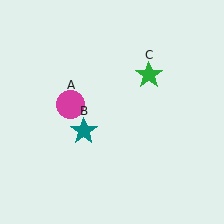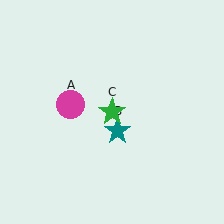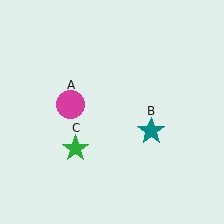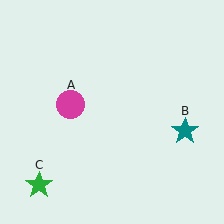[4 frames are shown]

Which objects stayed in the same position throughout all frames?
Magenta circle (object A) remained stationary.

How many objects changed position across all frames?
2 objects changed position: teal star (object B), green star (object C).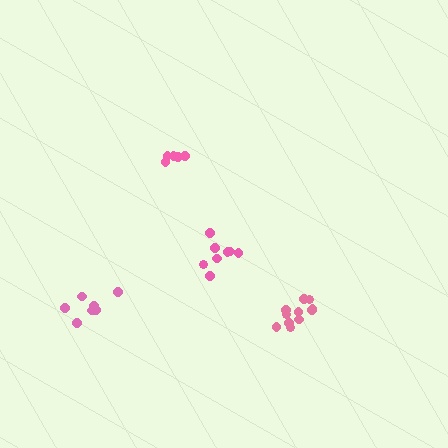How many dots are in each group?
Group 1: 8 dots, Group 2: 11 dots, Group 3: 5 dots, Group 4: 7 dots (31 total).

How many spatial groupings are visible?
There are 4 spatial groupings.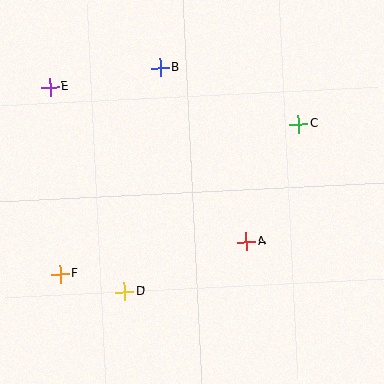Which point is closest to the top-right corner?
Point C is closest to the top-right corner.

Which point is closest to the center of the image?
Point A at (246, 242) is closest to the center.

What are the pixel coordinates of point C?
Point C is at (298, 124).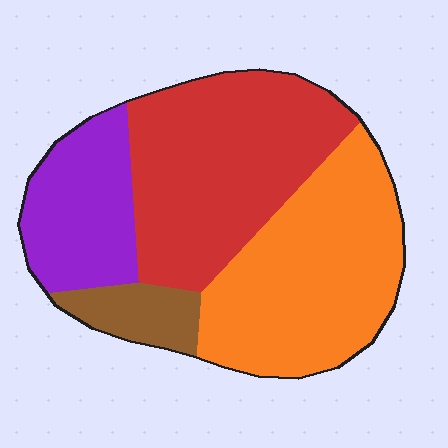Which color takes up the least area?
Brown, at roughly 10%.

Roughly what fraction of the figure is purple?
Purple takes up less than a quarter of the figure.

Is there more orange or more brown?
Orange.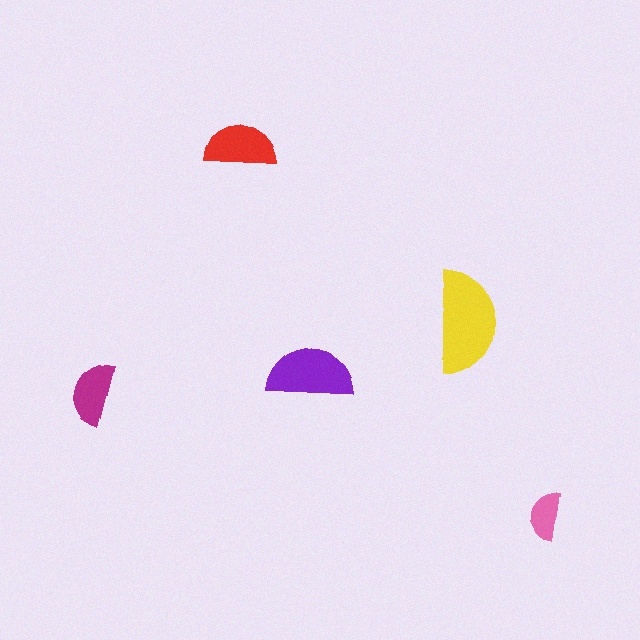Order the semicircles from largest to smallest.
the yellow one, the purple one, the red one, the magenta one, the pink one.